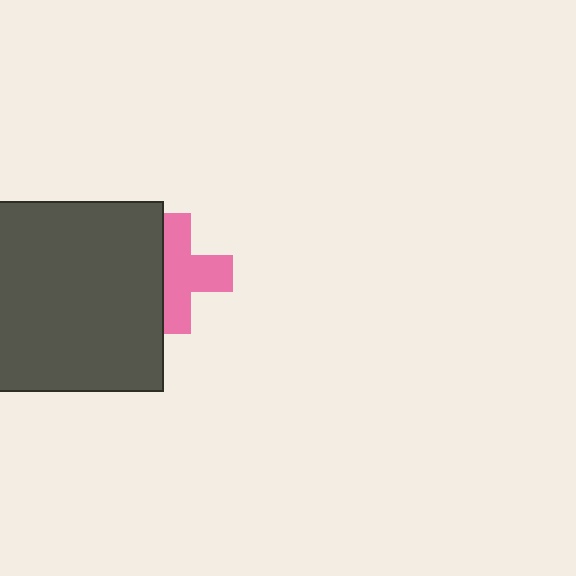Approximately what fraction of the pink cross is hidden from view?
Roughly 36% of the pink cross is hidden behind the dark gray square.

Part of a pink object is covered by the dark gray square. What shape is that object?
It is a cross.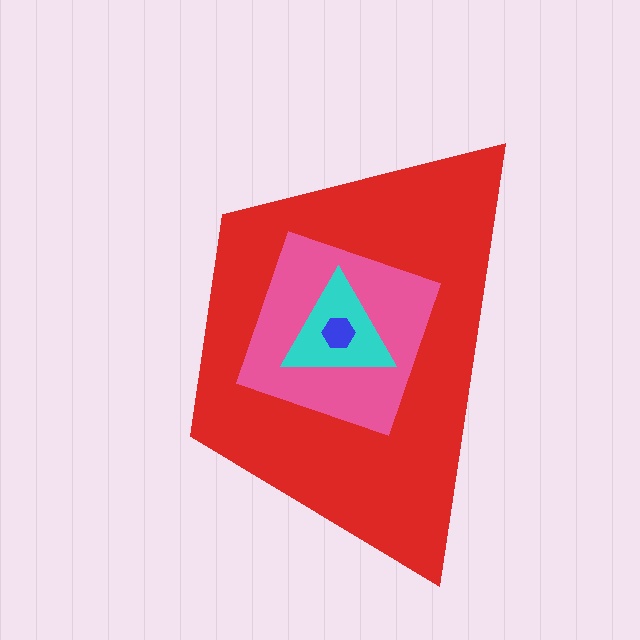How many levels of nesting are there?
4.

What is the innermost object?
The blue hexagon.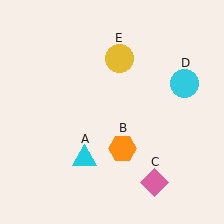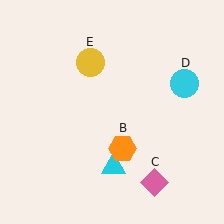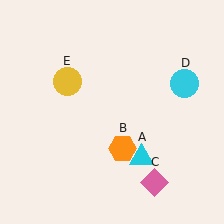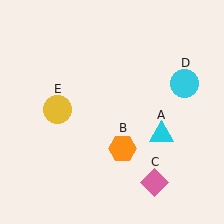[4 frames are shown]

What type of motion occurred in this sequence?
The cyan triangle (object A), yellow circle (object E) rotated counterclockwise around the center of the scene.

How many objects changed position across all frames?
2 objects changed position: cyan triangle (object A), yellow circle (object E).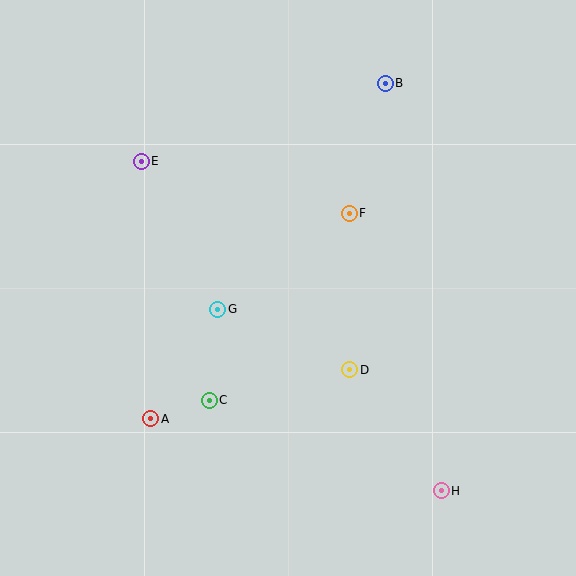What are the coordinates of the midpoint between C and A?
The midpoint between C and A is at (180, 409).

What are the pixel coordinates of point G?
Point G is at (218, 309).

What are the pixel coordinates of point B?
Point B is at (385, 83).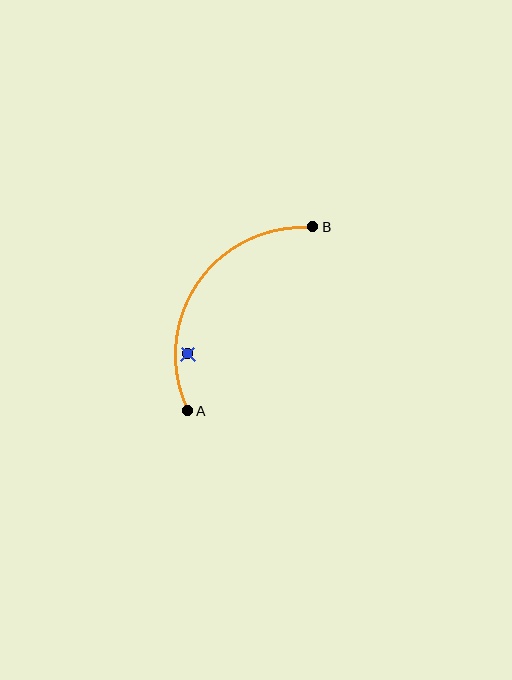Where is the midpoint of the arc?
The arc midpoint is the point on the curve farthest from the straight line joining A and B. It sits above and to the left of that line.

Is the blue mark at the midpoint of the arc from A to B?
No — the blue mark does not lie on the arc at all. It sits slightly inside the curve.